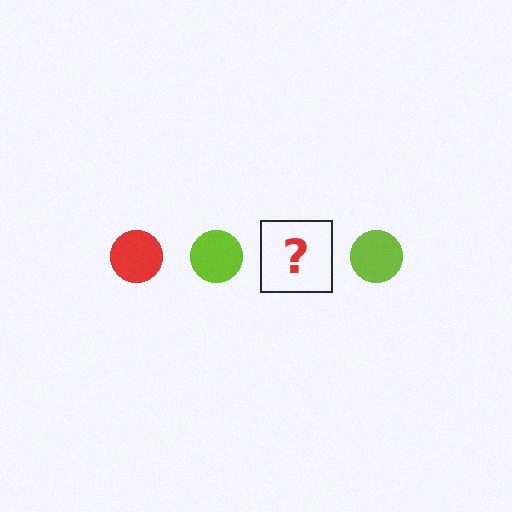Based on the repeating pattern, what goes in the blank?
The blank should be a red circle.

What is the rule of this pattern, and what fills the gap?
The rule is that the pattern cycles through red, lime circles. The gap should be filled with a red circle.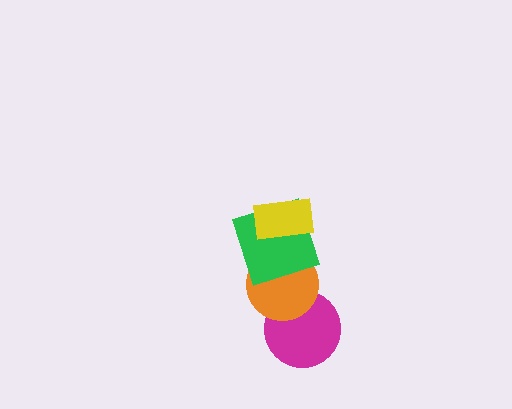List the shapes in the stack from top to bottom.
From top to bottom: the yellow rectangle, the green square, the orange circle, the magenta circle.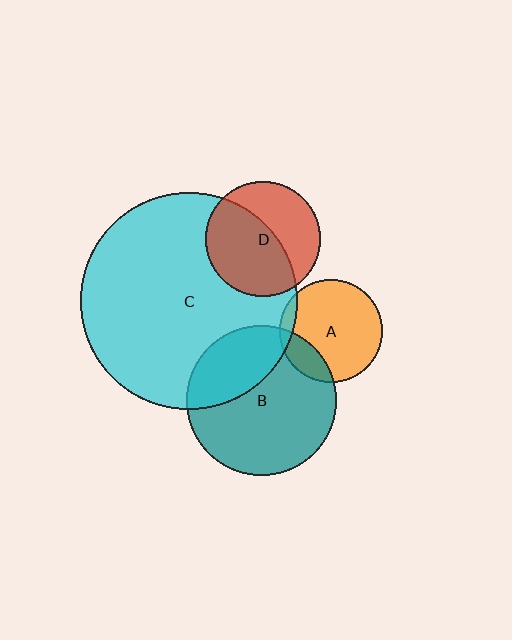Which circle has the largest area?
Circle C (cyan).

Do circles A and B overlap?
Yes.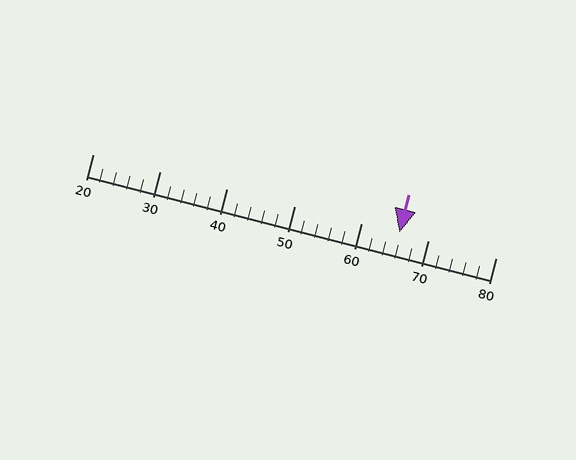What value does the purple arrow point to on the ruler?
The purple arrow points to approximately 66.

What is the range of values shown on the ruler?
The ruler shows values from 20 to 80.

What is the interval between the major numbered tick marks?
The major tick marks are spaced 10 units apart.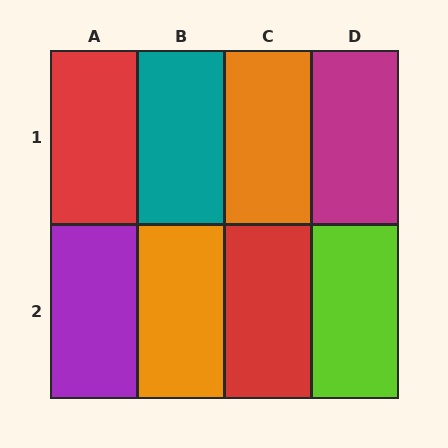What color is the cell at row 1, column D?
Magenta.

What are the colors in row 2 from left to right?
Purple, orange, red, lime.